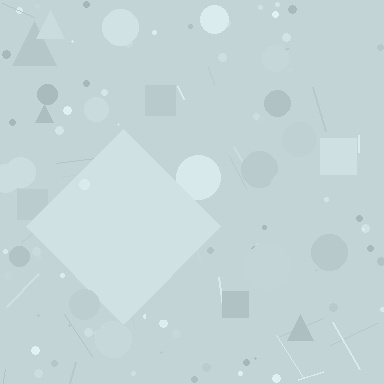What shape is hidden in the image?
A diamond is hidden in the image.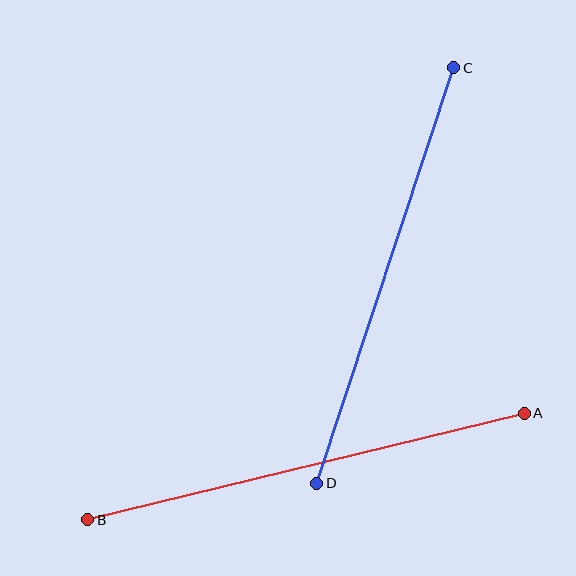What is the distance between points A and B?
The distance is approximately 449 pixels.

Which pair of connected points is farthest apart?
Points A and B are farthest apart.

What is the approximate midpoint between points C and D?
The midpoint is at approximately (385, 276) pixels.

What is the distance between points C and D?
The distance is approximately 438 pixels.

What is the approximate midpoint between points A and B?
The midpoint is at approximately (306, 466) pixels.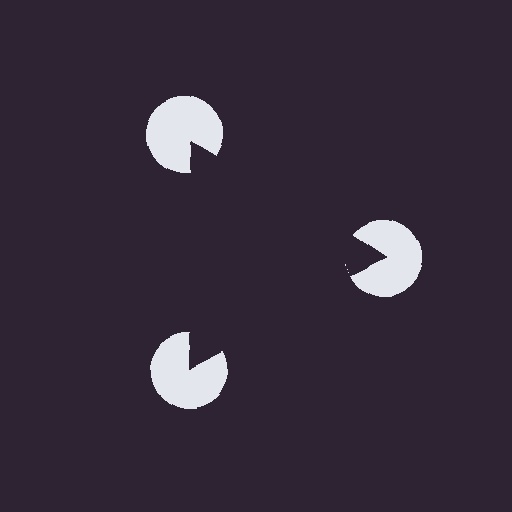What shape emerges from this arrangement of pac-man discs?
An illusory triangle — its edges are inferred from the aligned wedge cuts in the pac-man discs, not physically drawn.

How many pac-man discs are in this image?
There are 3 — one at each vertex of the illusory triangle.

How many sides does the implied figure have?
3 sides.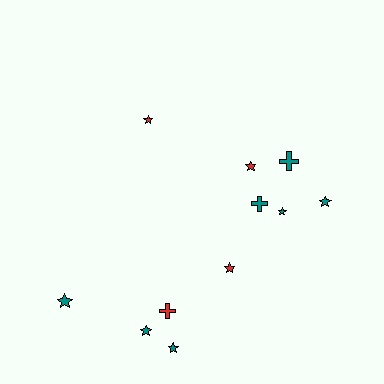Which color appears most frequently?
Teal, with 7 objects.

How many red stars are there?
There are 3 red stars.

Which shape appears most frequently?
Star, with 8 objects.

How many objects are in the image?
There are 11 objects.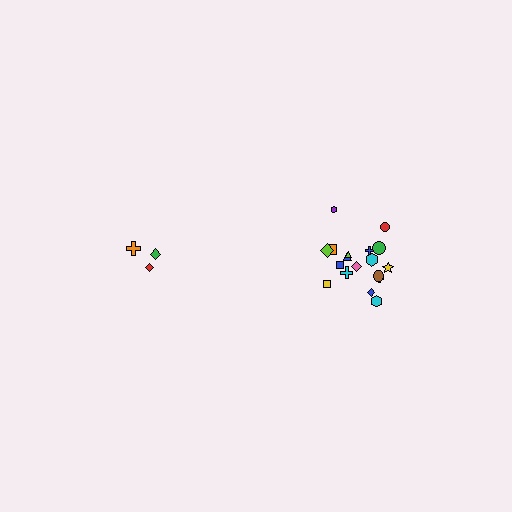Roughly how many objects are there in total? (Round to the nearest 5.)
Roughly 20 objects in total.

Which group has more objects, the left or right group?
The right group.